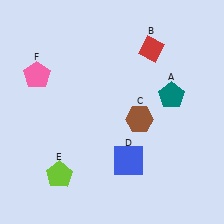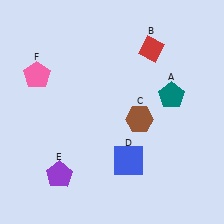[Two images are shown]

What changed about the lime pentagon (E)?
In Image 1, E is lime. In Image 2, it changed to purple.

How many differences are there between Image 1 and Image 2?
There is 1 difference between the two images.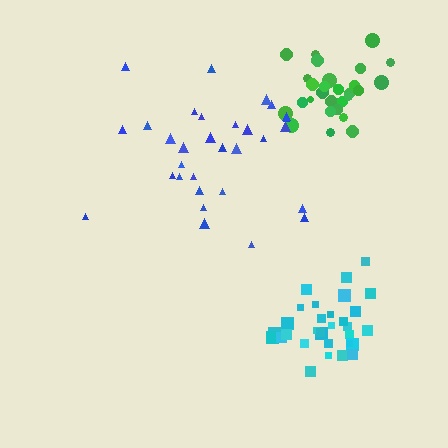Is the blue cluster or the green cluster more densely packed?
Green.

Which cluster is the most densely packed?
Green.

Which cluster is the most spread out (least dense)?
Blue.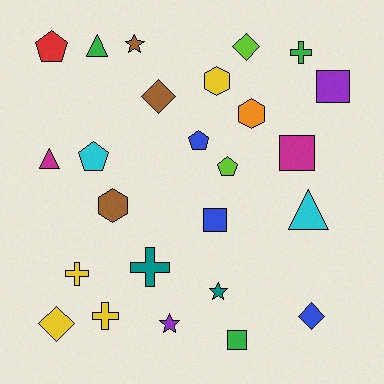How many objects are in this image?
There are 25 objects.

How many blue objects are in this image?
There are 3 blue objects.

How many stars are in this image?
There are 3 stars.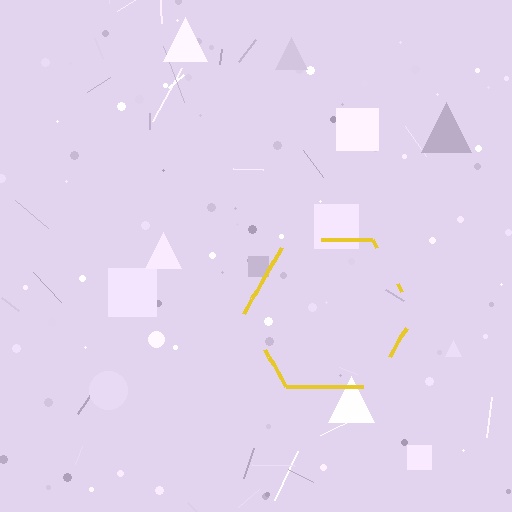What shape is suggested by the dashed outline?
The dashed outline suggests a hexagon.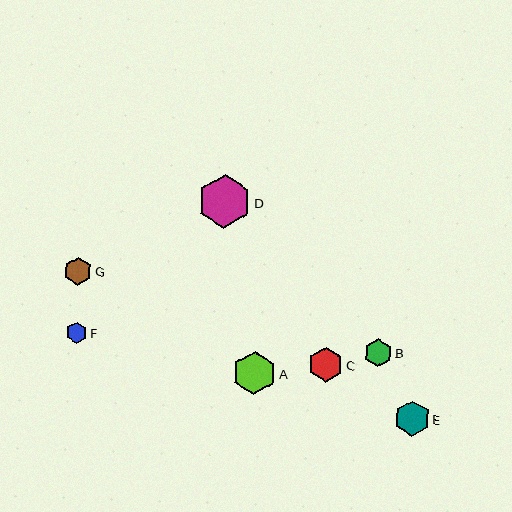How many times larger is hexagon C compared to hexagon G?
Hexagon C is approximately 1.3 times the size of hexagon G.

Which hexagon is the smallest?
Hexagon F is the smallest with a size of approximately 21 pixels.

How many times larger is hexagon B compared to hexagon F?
Hexagon B is approximately 1.3 times the size of hexagon F.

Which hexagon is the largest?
Hexagon D is the largest with a size of approximately 53 pixels.